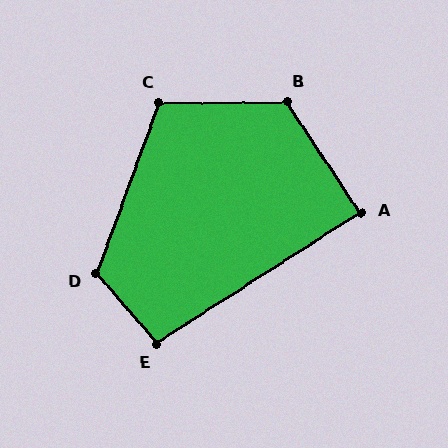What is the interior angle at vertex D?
Approximately 119 degrees (obtuse).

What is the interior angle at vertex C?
Approximately 111 degrees (obtuse).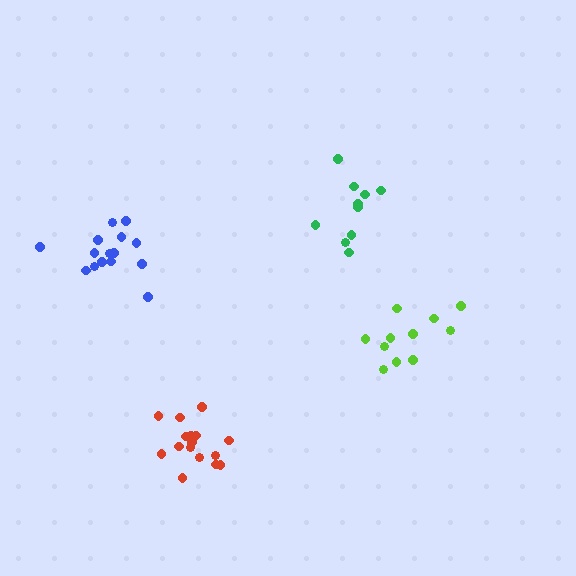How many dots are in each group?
Group 1: 10 dots, Group 2: 16 dots, Group 3: 11 dots, Group 4: 15 dots (52 total).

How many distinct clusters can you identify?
There are 4 distinct clusters.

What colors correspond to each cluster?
The clusters are colored: green, red, lime, blue.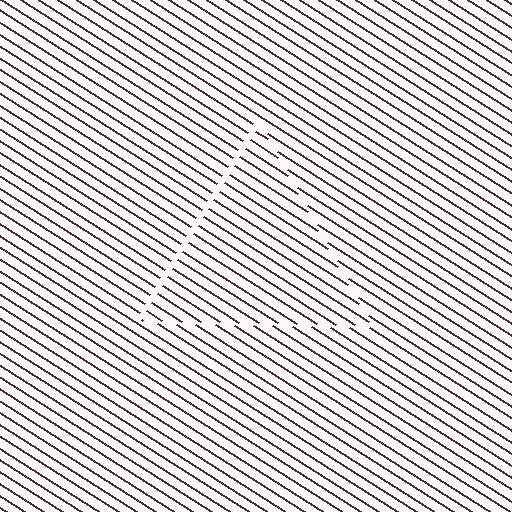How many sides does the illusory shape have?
3 sides — the line-ends trace a triangle.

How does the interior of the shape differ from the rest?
The interior of the shape contains the same grating, shifted by half a period — the contour is defined by the phase discontinuity where line-ends from the inner and outer gratings abut.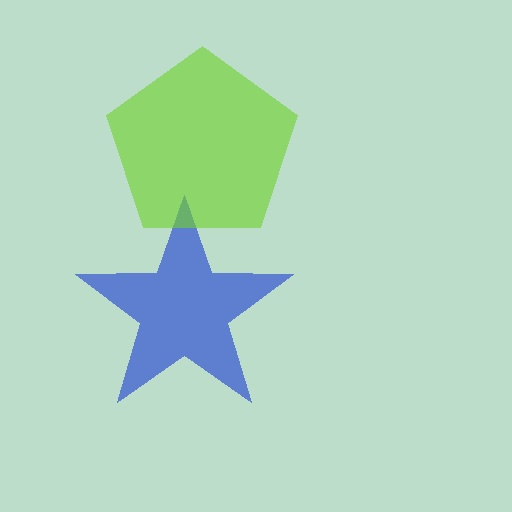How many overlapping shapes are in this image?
There are 2 overlapping shapes in the image.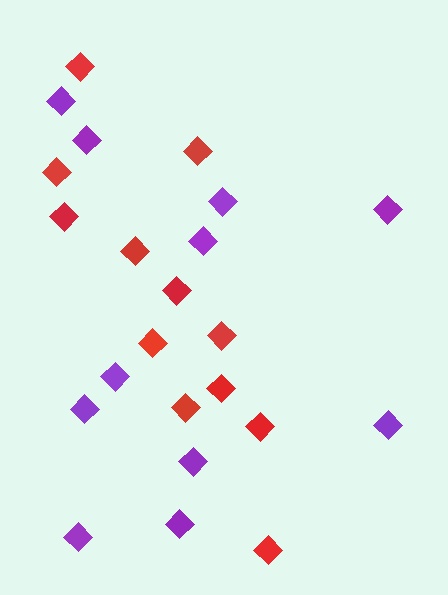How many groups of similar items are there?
There are 2 groups: one group of purple diamonds (11) and one group of red diamonds (12).